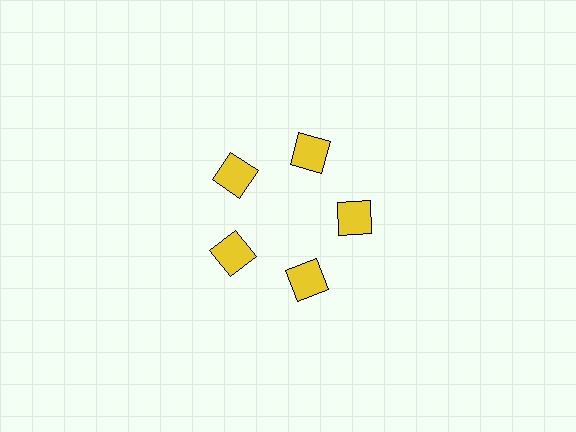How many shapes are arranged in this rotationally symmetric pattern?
There are 5 shapes, arranged in 5 groups of 1.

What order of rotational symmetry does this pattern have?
This pattern has 5-fold rotational symmetry.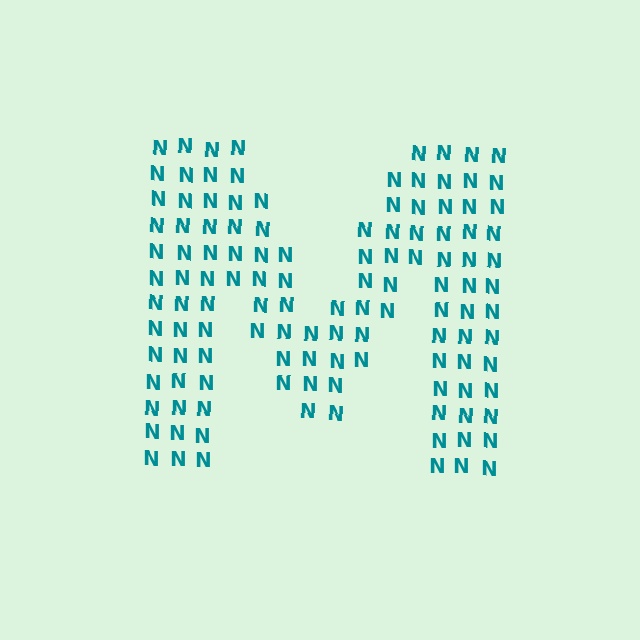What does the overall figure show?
The overall figure shows the letter M.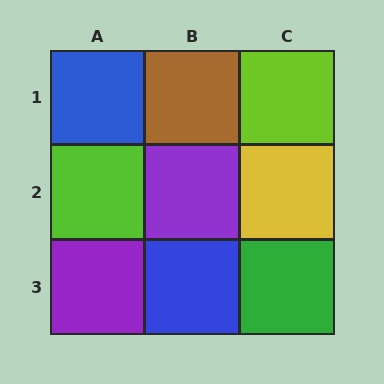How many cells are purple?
2 cells are purple.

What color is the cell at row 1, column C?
Lime.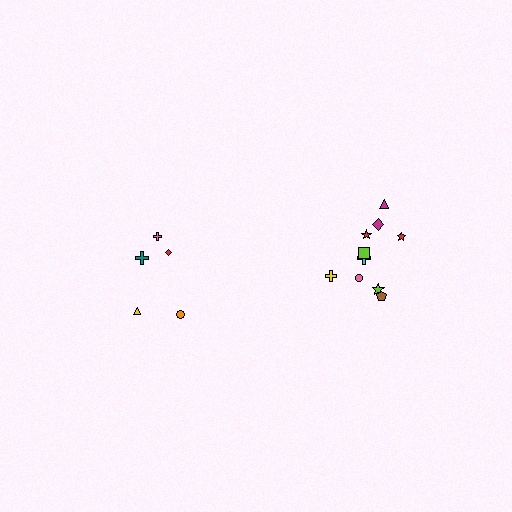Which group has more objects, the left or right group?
The right group.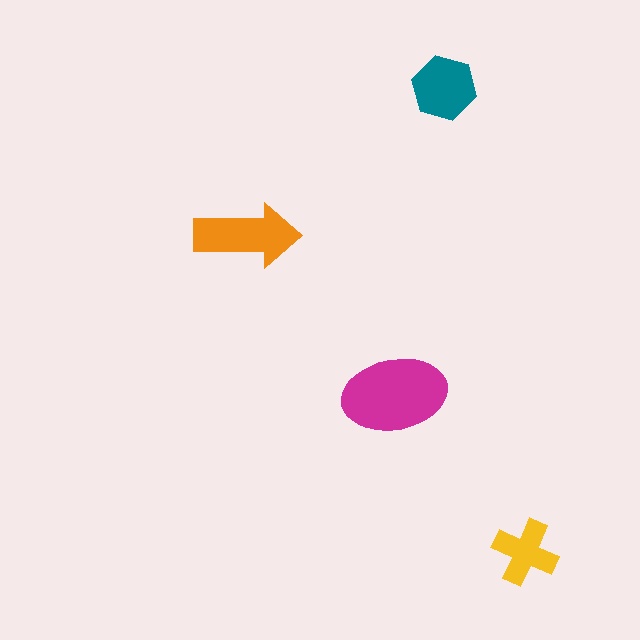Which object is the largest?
The magenta ellipse.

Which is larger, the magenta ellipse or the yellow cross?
The magenta ellipse.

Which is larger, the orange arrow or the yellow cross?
The orange arrow.